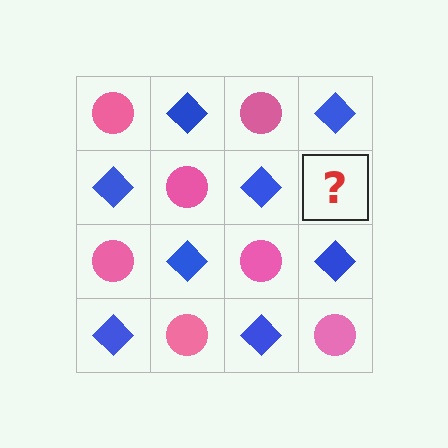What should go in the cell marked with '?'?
The missing cell should contain a pink circle.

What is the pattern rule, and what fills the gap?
The rule is that it alternates pink circle and blue diamond in a checkerboard pattern. The gap should be filled with a pink circle.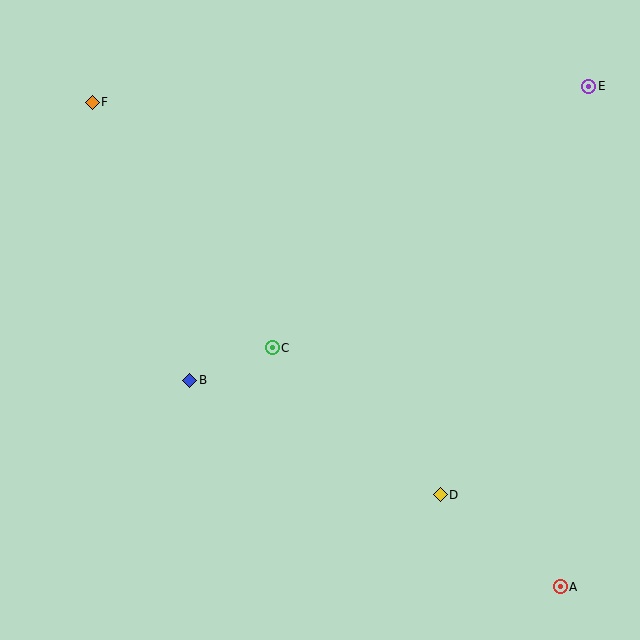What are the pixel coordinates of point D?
Point D is at (440, 495).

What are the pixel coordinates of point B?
Point B is at (190, 380).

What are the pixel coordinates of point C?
Point C is at (272, 348).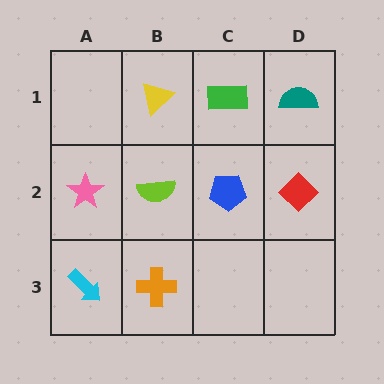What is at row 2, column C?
A blue pentagon.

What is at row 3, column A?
A cyan arrow.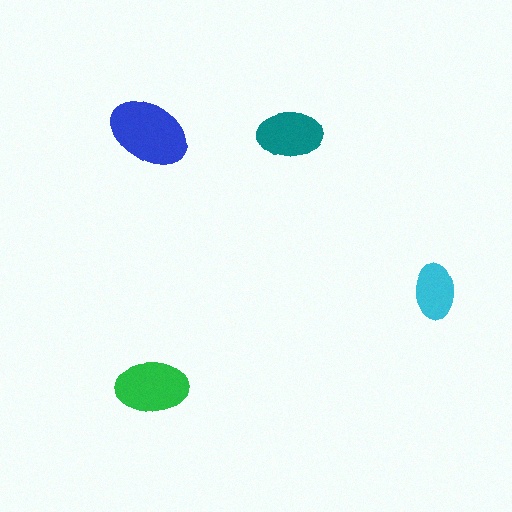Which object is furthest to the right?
The cyan ellipse is rightmost.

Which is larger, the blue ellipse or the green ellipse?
The blue one.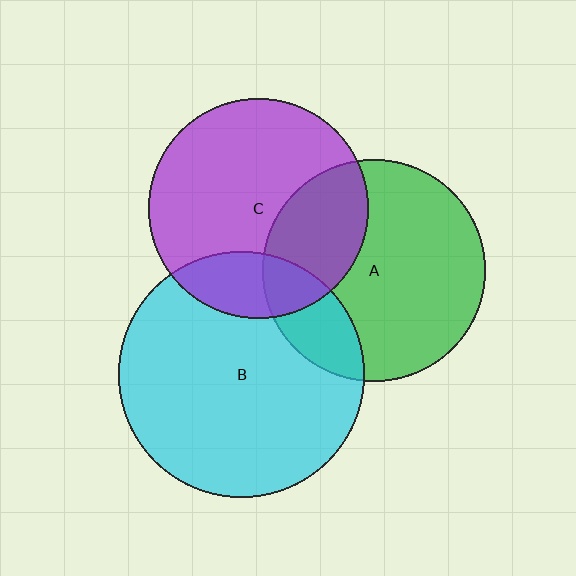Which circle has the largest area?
Circle B (cyan).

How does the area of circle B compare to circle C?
Approximately 1.2 times.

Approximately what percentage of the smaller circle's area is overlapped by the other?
Approximately 20%.